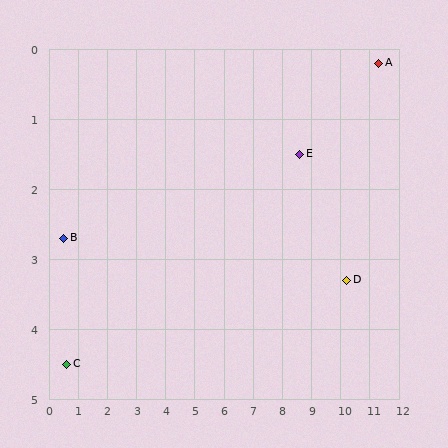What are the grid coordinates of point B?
Point B is at approximately (0.5, 2.7).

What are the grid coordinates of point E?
Point E is at approximately (8.6, 1.5).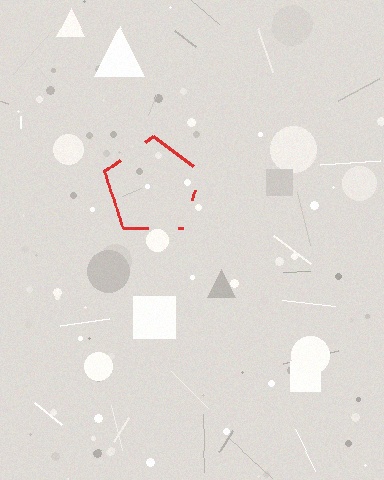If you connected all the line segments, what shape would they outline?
They would outline a pentagon.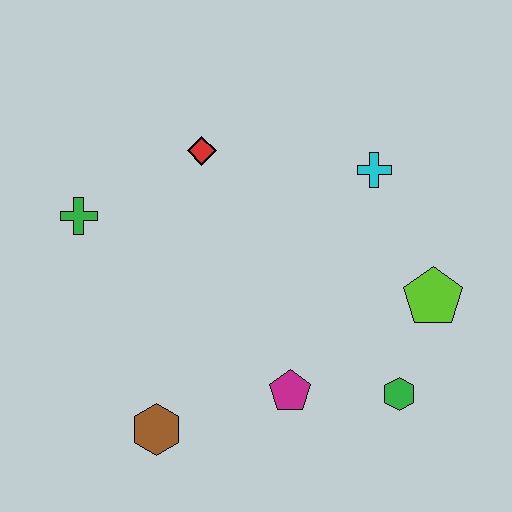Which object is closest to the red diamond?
The green cross is closest to the red diamond.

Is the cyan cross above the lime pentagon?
Yes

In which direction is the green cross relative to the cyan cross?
The green cross is to the left of the cyan cross.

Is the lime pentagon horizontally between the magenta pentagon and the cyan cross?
No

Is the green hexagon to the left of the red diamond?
No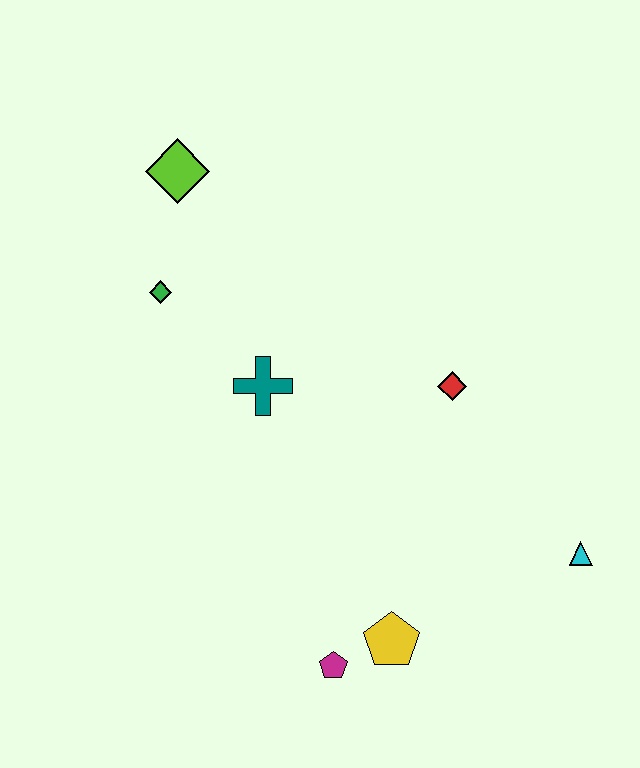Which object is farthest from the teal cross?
The cyan triangle is farthest from the teal cross.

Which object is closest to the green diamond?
The lime diamond is closest to the green diamond.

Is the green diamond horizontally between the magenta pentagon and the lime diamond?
No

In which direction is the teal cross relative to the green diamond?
The teal cross is to the right of the green diamond.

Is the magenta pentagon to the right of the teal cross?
Yes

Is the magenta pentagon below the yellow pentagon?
Yes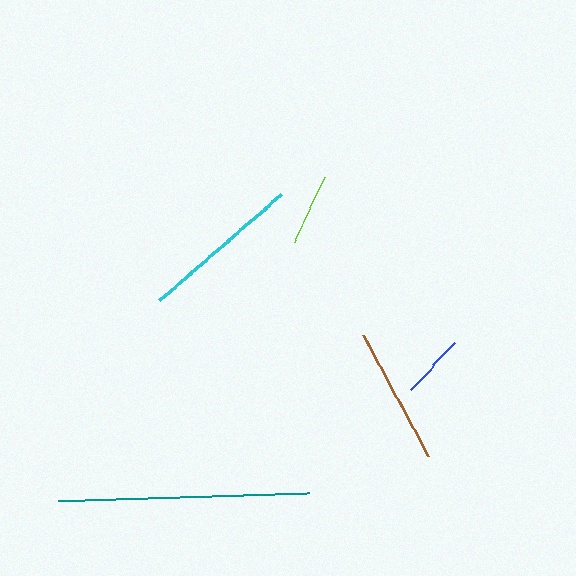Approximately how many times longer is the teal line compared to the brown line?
The teal line is approximately 1.8 times the length of the brown line.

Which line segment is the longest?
The teal line is the longest at approximately 252 pixels.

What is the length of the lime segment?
The lime segment is approximately 72 pixels long.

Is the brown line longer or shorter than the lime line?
The brown line is longer than the lime line.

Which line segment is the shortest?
The blue line is the shortest at approximately 65 pixels.